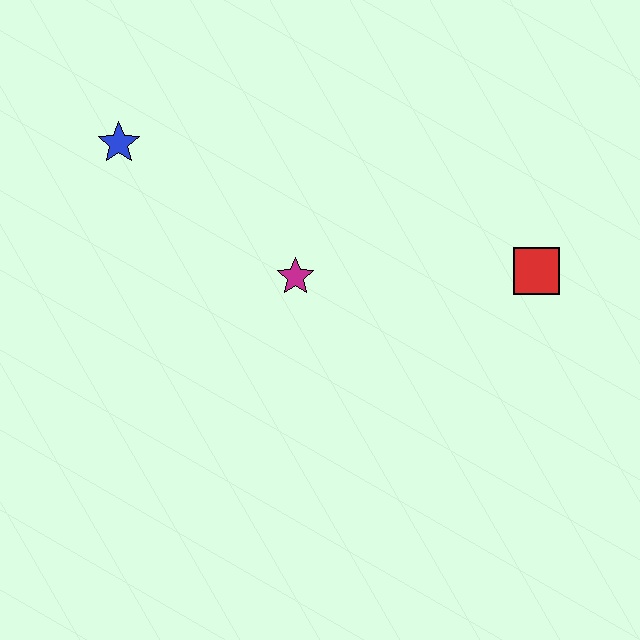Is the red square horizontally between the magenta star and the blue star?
No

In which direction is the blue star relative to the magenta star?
The blue star is to the left of the magenta star.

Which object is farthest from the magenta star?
The red square is farthest from the magenta star.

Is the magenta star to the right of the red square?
No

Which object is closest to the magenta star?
The blue star is closest to the magenta star.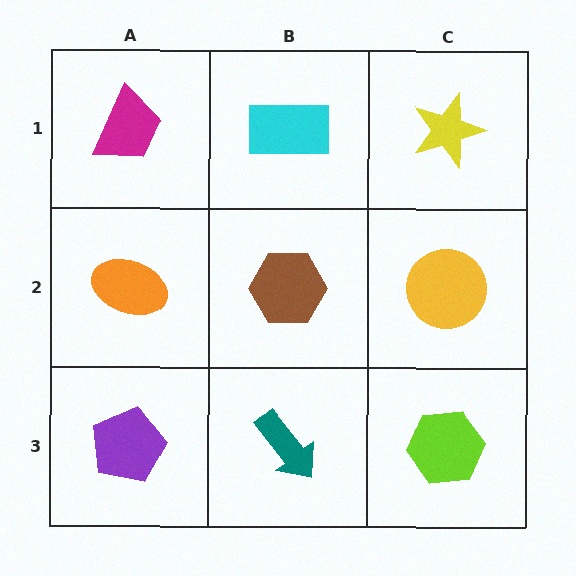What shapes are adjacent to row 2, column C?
A yellow star (row 1, column C), a lime hexagon (row 3, column C), a brown hexagon (row 2, column B).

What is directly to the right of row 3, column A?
A teal arrow.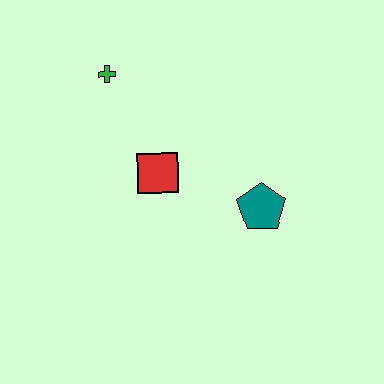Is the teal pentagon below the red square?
Yes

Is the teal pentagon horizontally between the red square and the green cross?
No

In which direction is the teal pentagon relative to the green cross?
The teal pentagon is to the right of the green cross.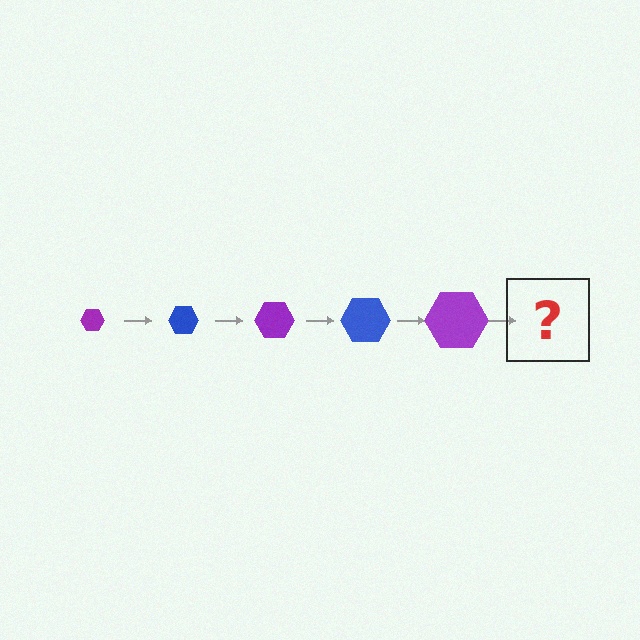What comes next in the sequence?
The next element should be a blue hexagon, larger than the previous one.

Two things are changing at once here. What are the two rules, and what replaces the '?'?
The two rules are that the hexagon grows larger each step and the color cycles through purple and blue. The '?' should be a blue hexagon, larger than the previous one.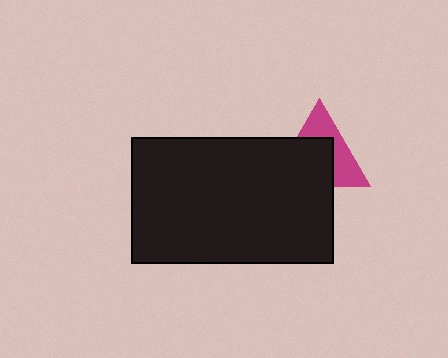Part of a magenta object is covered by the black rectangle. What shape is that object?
It is a triangle.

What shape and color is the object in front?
The object in front is a black rectangle.